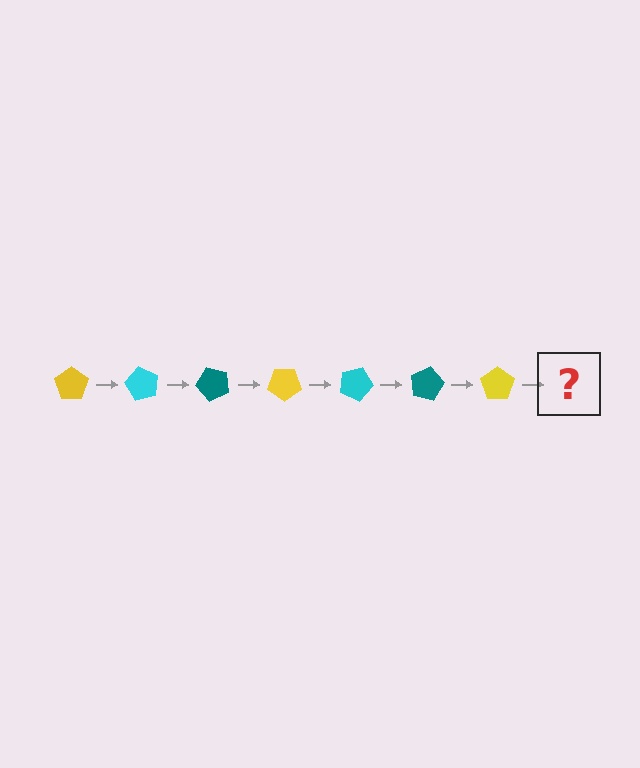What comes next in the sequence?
The next element should be a cyan pentagon, rotated 420 degrees from the start.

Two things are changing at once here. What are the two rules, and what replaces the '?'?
The two rules are that it rotates 60 degrees each step and the color cycles through yellow, cyan, and teal. The '?' should be a cyan pentagon, rotated 420 degrees from the start.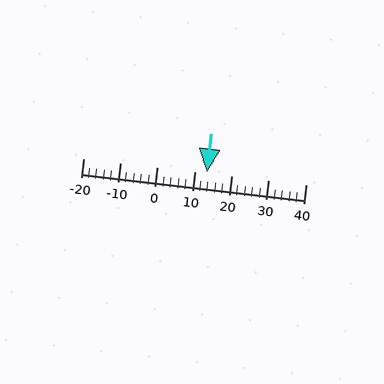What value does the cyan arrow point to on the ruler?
The cyan arrow points to approximately 13.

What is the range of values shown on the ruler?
The ruler shows values from -20 to 40.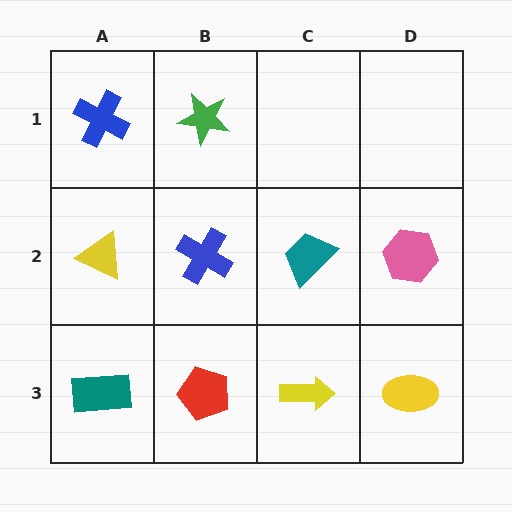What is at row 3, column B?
A red pentagon.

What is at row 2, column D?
A pink hexagon.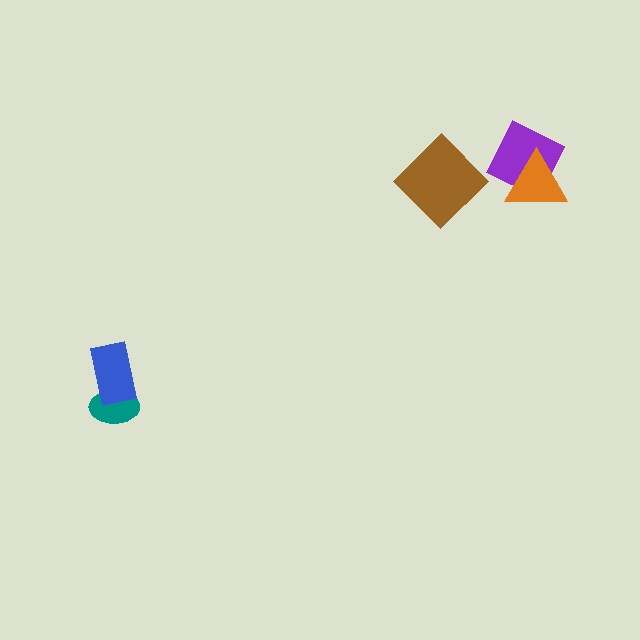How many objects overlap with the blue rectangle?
1 object overlaps with the blue rectangle.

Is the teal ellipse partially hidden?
Yes, it is partially covered by another shape.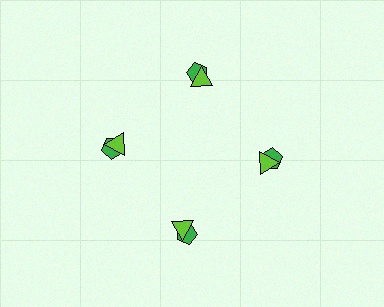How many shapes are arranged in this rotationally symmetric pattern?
There are 8 shapes, arranged in 4 groups of 2.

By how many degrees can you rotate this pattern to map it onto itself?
The pattern maps onto itself every 90 degrees of rotation.